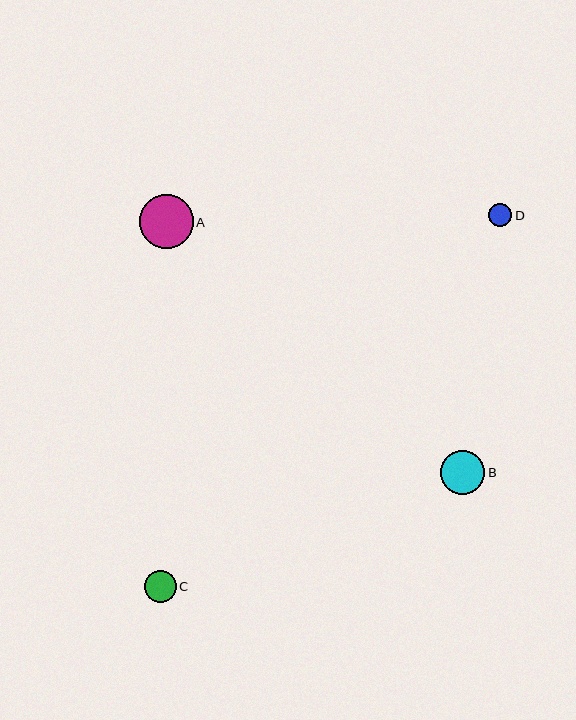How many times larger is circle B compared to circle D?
Circle B is approximately 1.9 times the size of circle D.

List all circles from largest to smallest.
From largest to smallest: A, B, C, D.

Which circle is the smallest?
Circle D is the smallest with a size of approximately 23 pixels.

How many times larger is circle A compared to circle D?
Circle A is approximately 2.3 times the size of circle D.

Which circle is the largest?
Circle A is the largest with a size of approximately 54 pixels.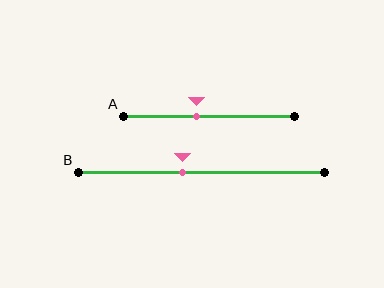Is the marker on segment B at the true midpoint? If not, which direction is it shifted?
No, the marker on segment B is shifted to the left by about 8% of the segment length.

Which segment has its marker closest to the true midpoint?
Segment A has its marker closest to the true midpoint.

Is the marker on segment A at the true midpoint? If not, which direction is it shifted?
No, the marker on segment A is shifted to the left by about 7% of the segment length.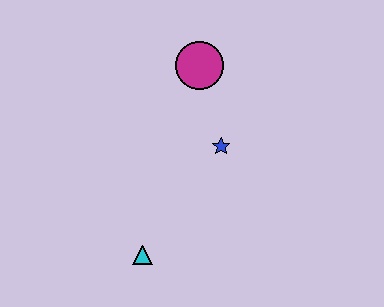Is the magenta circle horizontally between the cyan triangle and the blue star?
Yes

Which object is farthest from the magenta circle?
The cyan triangle is farthest from the magenta circle.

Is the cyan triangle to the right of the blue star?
No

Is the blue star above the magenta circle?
No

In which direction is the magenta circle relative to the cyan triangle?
The magenta circle is above the cyan triangle.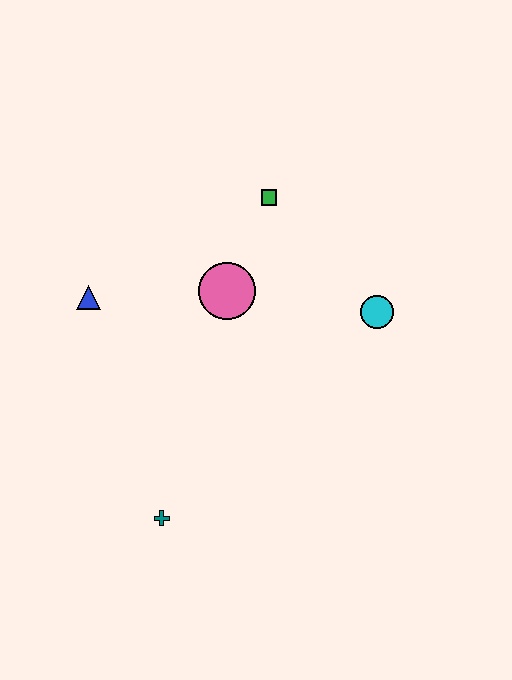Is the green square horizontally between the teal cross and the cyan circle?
Yes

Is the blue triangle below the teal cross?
No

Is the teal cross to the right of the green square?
No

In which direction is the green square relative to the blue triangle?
The green square is to the right of the blue triangle.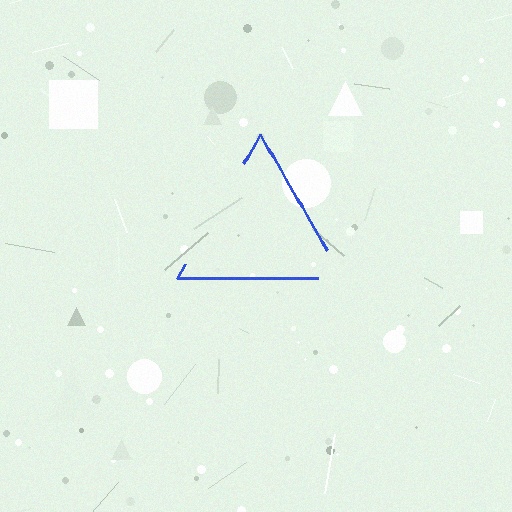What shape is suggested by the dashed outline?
The dashed outline suggests a triangle.